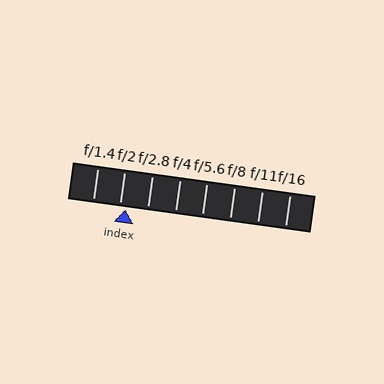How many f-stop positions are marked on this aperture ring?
There are 8 f-stop positions marked.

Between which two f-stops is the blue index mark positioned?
The index mark is between f/2 and f/2.8.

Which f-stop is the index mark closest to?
The index mark is closest to f/2.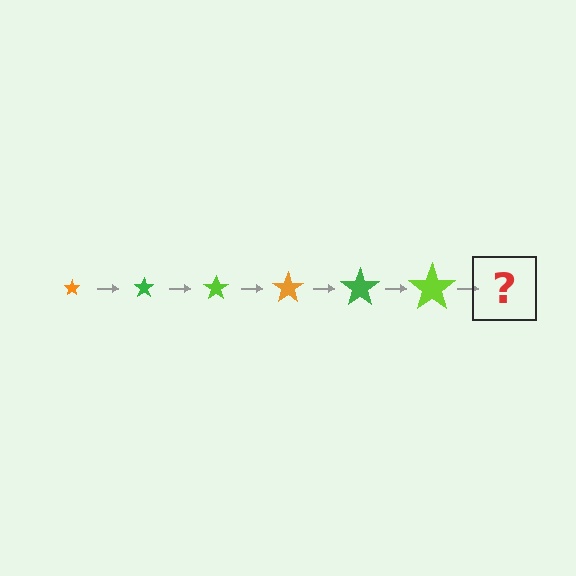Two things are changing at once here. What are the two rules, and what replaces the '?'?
The two rules are that the star grows larger each step and the color cycles through orange, green, and lime. The '?' should be an orange star, larger than the previous one.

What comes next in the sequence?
The next element should be an orange star, larger than the previous one.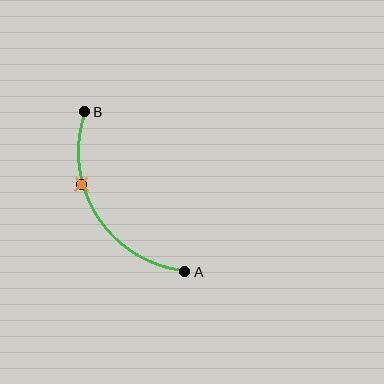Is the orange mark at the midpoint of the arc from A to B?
No. The orange mark lies on the arc but is closer to endpoint B. The arc midpoint would be at the point on the curve equidistant along the arc from both A and B.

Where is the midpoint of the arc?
The arc midpoint is the point on the curve farthest from the straight line joining A and B. It sits to the left of that line.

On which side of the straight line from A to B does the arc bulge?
The arc bulges to the left of the straight line connecting A and B.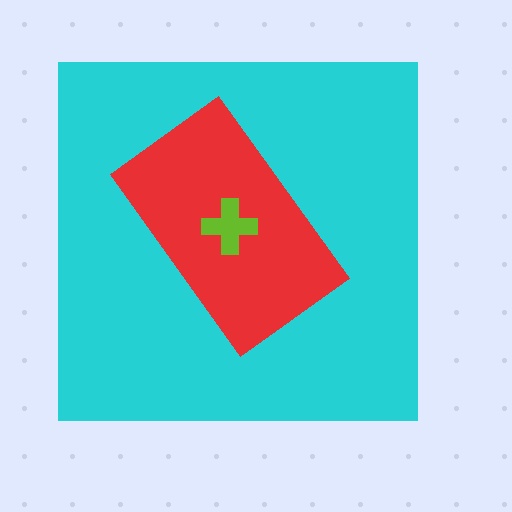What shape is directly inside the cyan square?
The red rectangle.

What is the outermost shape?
The cyan square.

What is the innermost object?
The lime cross.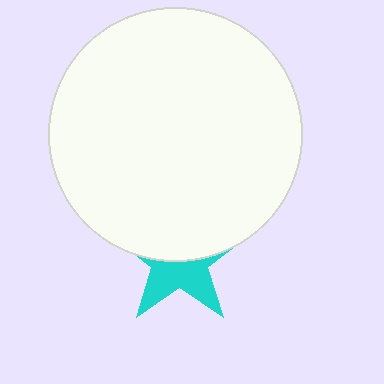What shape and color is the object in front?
The object in front is a white circle.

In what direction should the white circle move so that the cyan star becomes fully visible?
The white circle should move up. That is the shortest direction to clear the overlap and leave the cyan star fully visible.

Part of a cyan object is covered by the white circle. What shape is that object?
It is a star.